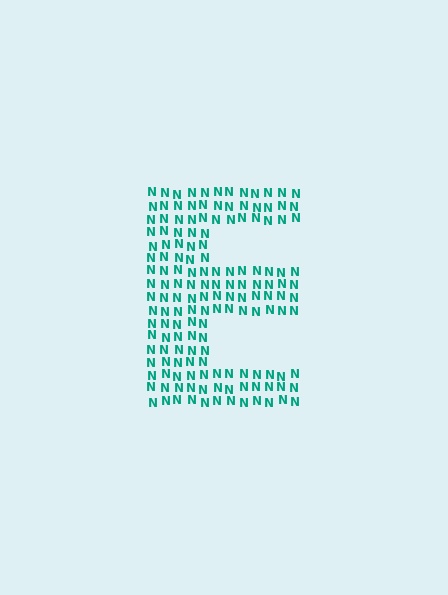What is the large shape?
The large shape is the letter E.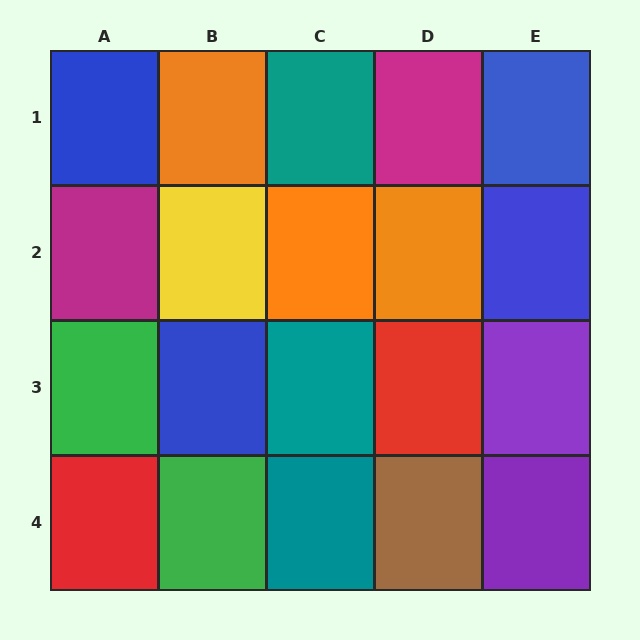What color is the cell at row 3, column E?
Purple.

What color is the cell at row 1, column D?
Magenta.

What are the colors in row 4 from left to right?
Red, green, teal, brown, purple.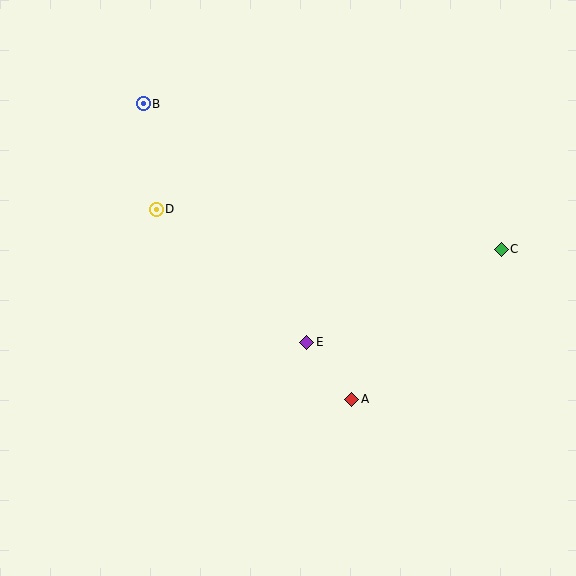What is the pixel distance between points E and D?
The distance between E and D is 201 pixels.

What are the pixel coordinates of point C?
Point C is at (501, 249).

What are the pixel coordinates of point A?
Point A is at (352, 399).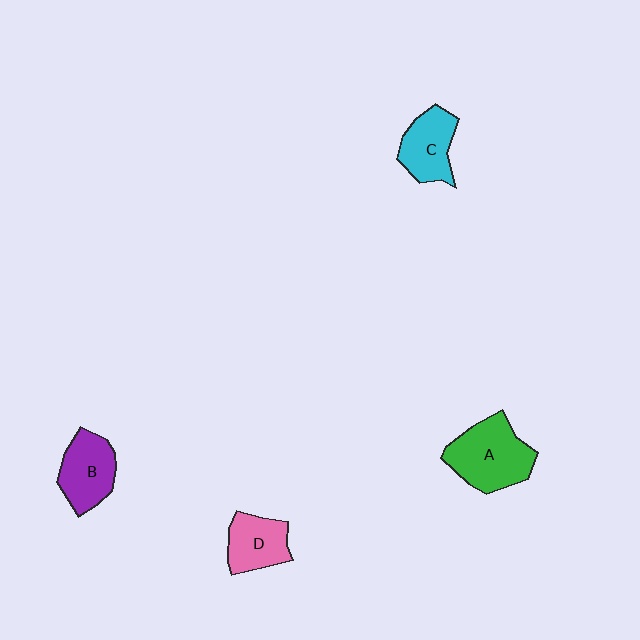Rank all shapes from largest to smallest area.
From largest to smallest: A (green), B (purple), C (cyan), D (pink).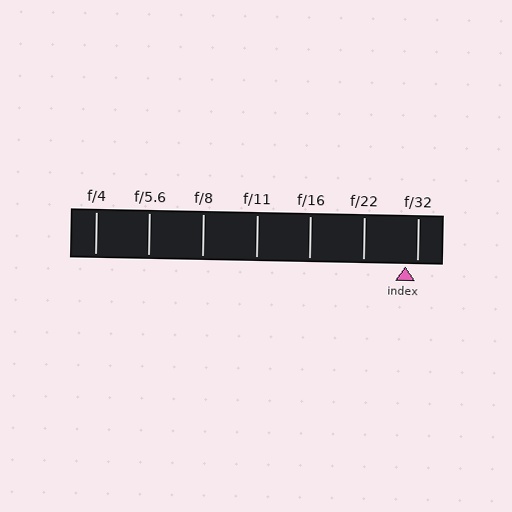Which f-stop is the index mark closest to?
The index mark is closest to f/32.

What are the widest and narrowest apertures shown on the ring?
The widest aperture shown is f/4 and the narrowest is f/32.